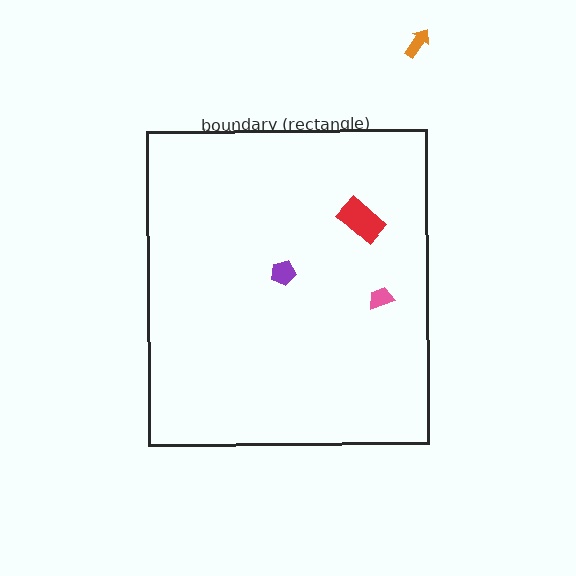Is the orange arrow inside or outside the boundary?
Outside.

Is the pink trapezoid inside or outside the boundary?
Inside.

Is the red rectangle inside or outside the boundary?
Inside.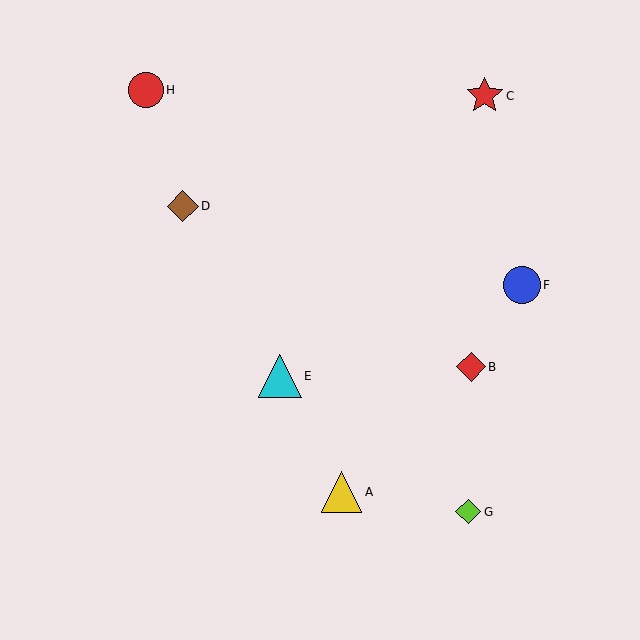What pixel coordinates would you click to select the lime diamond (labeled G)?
Click at (468, 512) to select the lime diamond G.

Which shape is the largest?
The cyan triangle (labeled E) is the largest.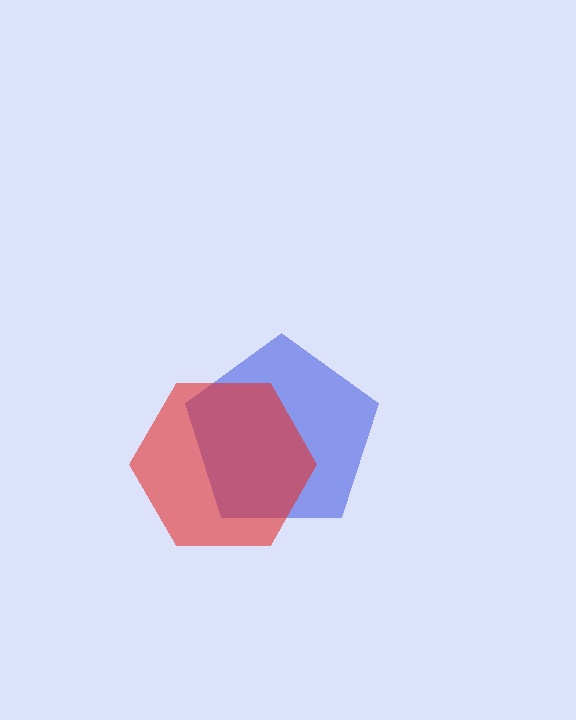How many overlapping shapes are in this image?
There are 2 overlapping shapes in the image.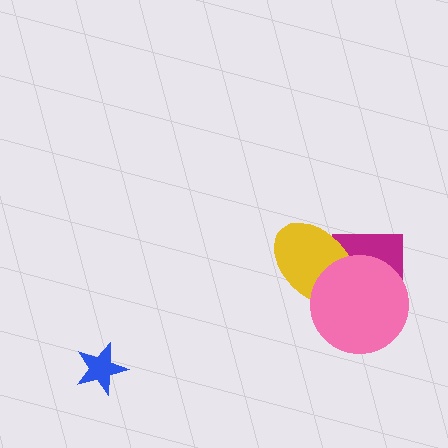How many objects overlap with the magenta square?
2 objects overlap with the magenta square.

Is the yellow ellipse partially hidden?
Yes, it is partially covered by another shape.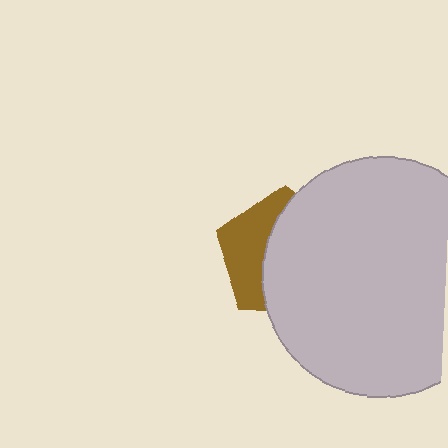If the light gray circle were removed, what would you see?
You would see the complete brown pentagon.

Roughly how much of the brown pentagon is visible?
A small part of it is visible (roughly 38%).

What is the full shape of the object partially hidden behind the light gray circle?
The partially hidden object is a brown pentagon.